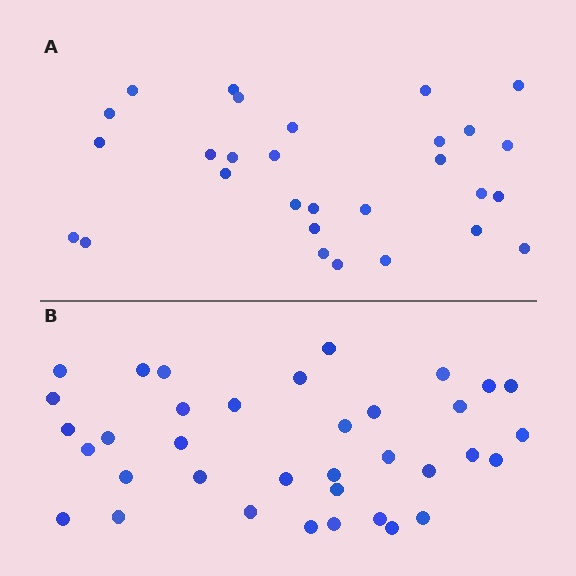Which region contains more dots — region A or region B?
Region B (the bottom region) has more dots.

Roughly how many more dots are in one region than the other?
Region B has roughly 8 or so more dots than region A.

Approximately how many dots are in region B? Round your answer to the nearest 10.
About 40 dots. (The exact count is 36, which rounds to 40.)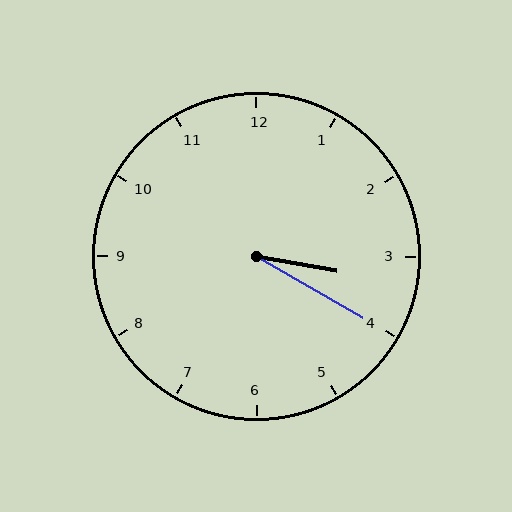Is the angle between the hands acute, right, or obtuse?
It is acute.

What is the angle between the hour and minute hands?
Approximately 20 degrees.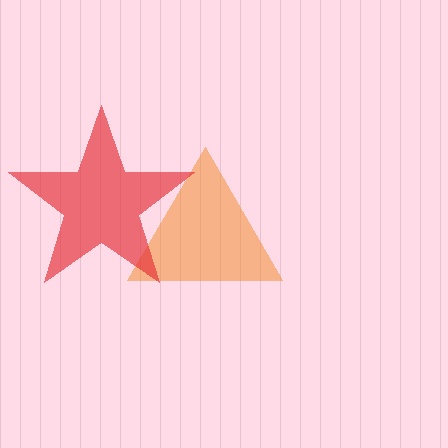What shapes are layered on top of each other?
The layered shapes are: an orange triangle, a red star.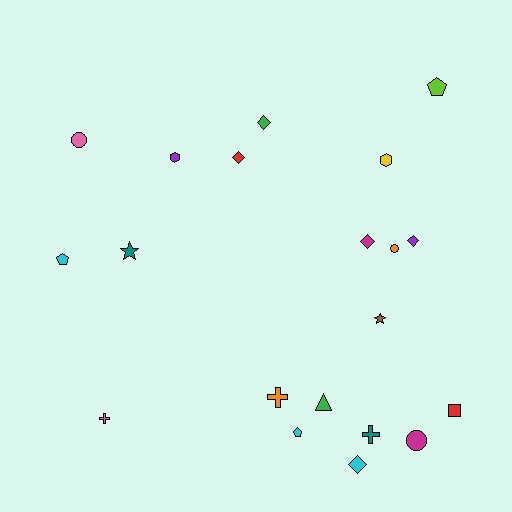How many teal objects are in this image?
There are 2 teal objects.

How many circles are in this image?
There are 3 circles.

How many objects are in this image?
There are 20 objects.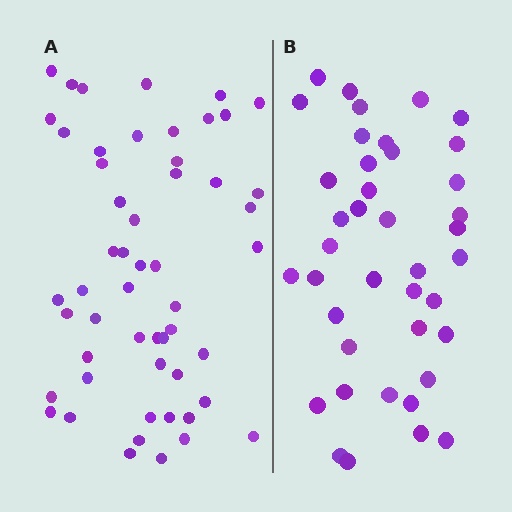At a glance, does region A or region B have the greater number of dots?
Region A (the left region) has more dots.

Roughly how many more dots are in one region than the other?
Region A has approximately 15 more dots than region B.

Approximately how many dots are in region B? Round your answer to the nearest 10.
About 40 dots.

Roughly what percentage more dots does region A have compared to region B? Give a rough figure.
About 30% more.